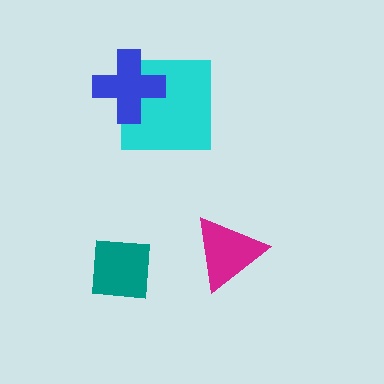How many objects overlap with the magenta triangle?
0 objects overlap with the magenta triangle.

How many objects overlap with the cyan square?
1 object overlaps with the cyan square.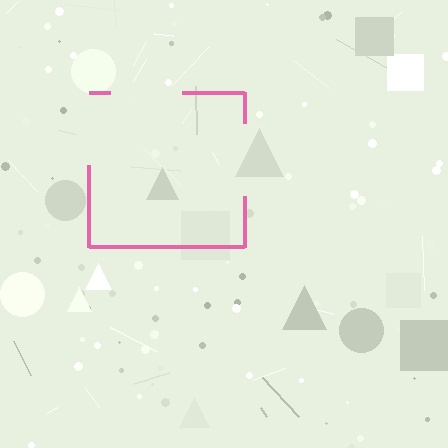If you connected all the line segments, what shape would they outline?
They would outline a square.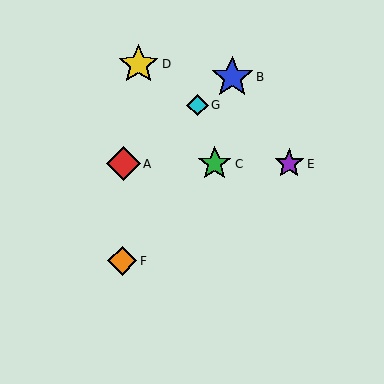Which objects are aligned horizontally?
Objects A, C, E are aligned horizontally.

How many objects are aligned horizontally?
3 objects (A, C, E) are aligned horizontally.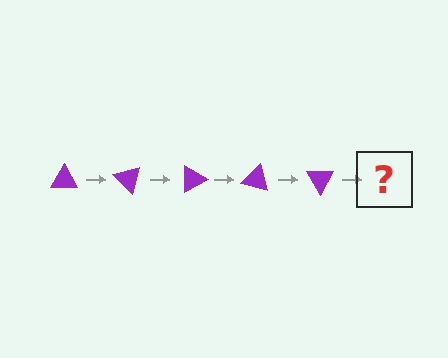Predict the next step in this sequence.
The next step is a purple triangle rotated 225 degrees.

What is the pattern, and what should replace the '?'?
The pattern is that the triangle rotates 45 degrees each step. The '?' should be a purple triangle rotated 225 degrees.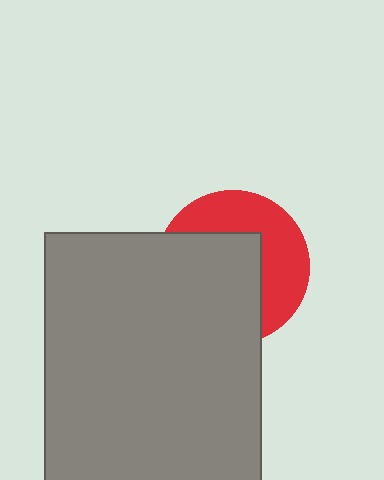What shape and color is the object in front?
The object in front is a gray rectangle.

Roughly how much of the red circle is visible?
A small part of it is visible (roughly 44%).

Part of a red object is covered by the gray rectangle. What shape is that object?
It is a circle.